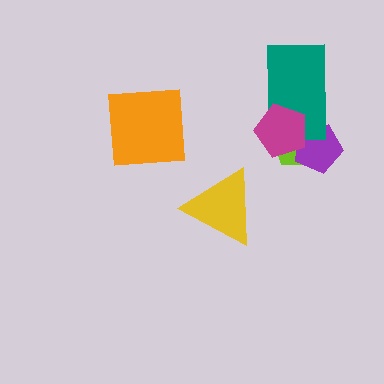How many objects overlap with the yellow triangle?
0 objects overlap with the yellow triangle.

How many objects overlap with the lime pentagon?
3 objects overlap with the lime pentagon.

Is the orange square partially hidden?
No, no other shape covers it.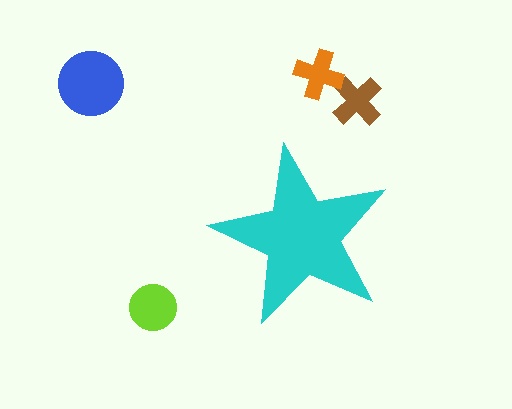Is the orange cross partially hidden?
No, the orange cross is fully visible.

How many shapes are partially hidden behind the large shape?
0 shapes are partially hidden.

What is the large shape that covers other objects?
A cyan star.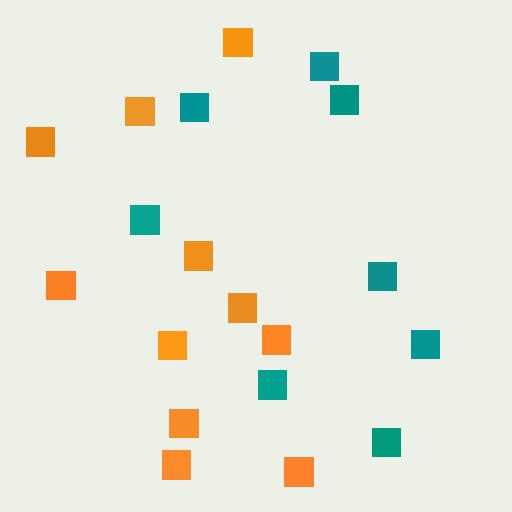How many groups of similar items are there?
There are 2 groups: one group of teal squares (8) and one group of orange squares (11).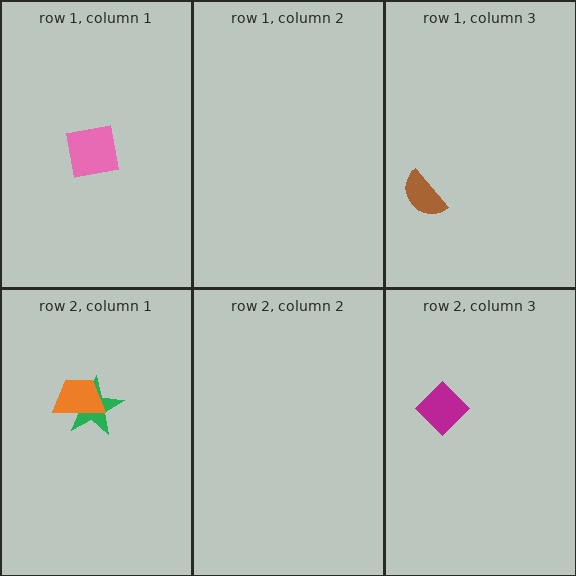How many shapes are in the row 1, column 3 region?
1.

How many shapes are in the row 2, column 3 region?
1.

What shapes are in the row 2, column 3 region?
The magenta diamond.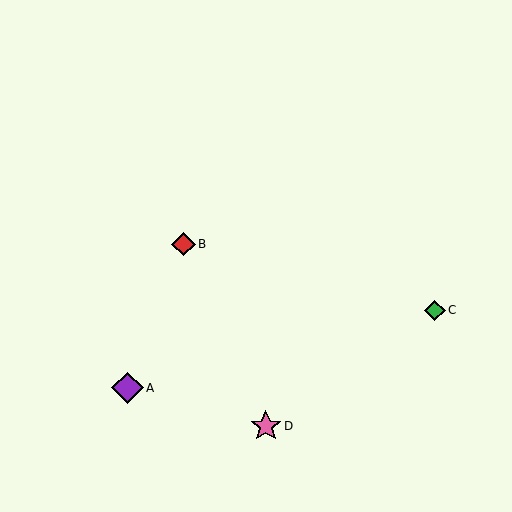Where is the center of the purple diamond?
The center of the purple diamond is at (127, 388).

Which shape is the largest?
The purple diamond (labeled A) is the largest.